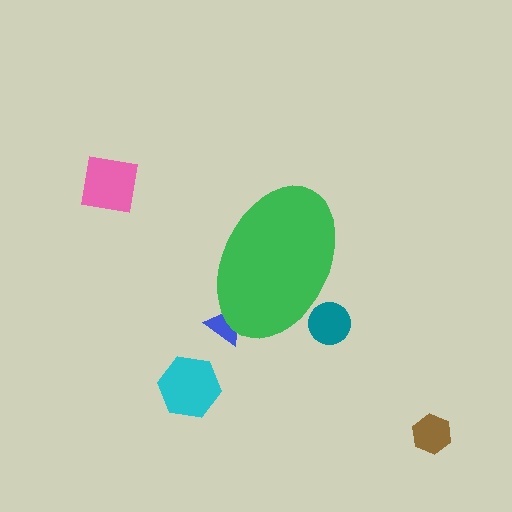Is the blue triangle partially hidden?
Yes, the blue triangle is partially hidden behind the green ellipse.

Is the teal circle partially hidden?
Yes, the teal circle is partially hidden behind the green ellipse.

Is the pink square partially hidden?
No, the pink square is fully visible.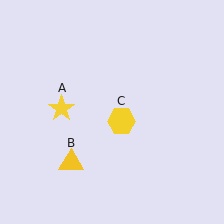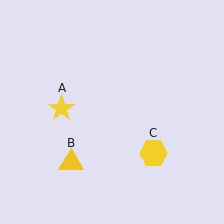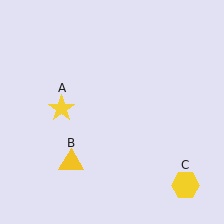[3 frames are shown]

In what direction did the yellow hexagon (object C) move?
The yellow hexagon (object C) moved down and to the right.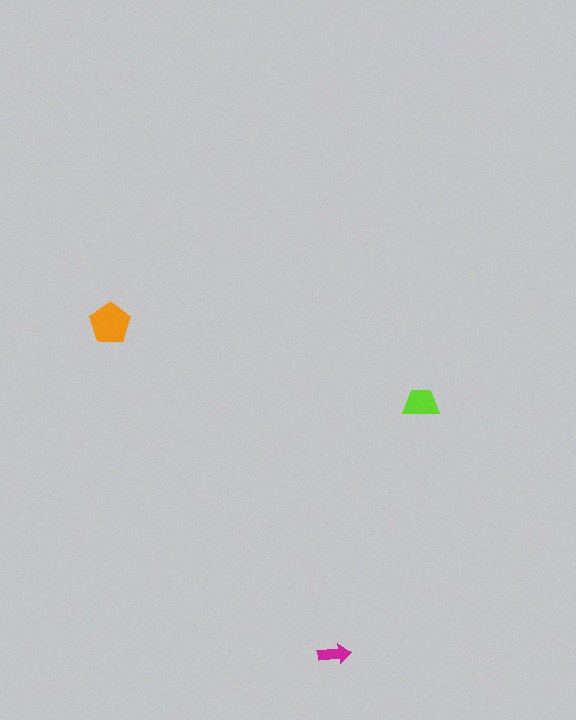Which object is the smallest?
The magenta arrow.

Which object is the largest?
The orange pentagon.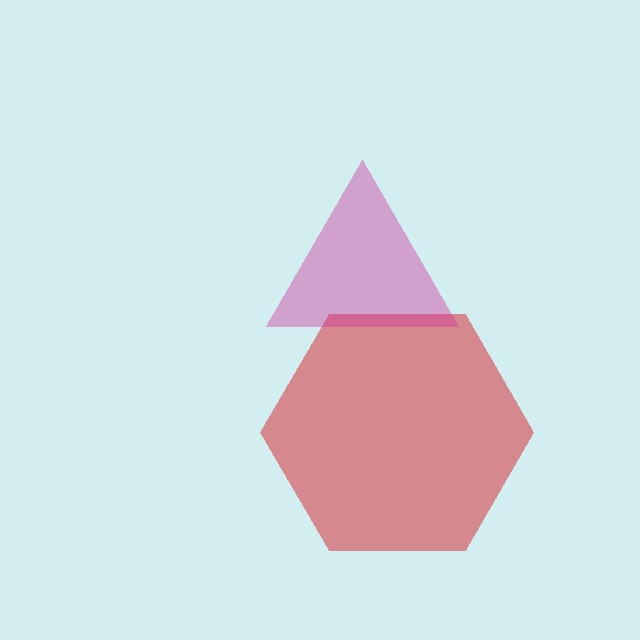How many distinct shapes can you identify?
There are 2 distinct shapes: a red hexagon, a magenta triangle.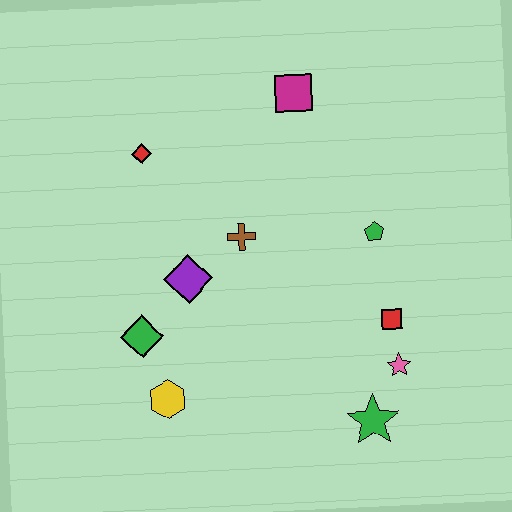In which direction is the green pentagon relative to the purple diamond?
The green pentagon is to the right of the purple diamond.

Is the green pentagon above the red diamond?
No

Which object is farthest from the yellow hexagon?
The magenta square is farthest from the yellow hexagon.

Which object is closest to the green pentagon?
The red square is closest to the green pentagon.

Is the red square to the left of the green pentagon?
No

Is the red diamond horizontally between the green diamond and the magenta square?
Yes